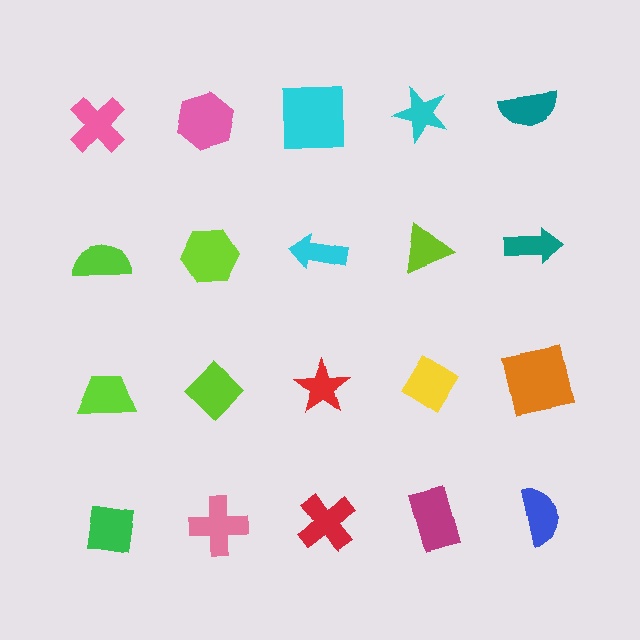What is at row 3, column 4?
A yellow diamond.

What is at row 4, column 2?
A pink cross.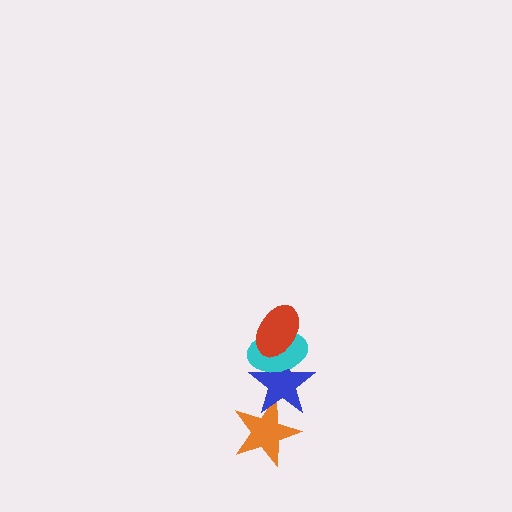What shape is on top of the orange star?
The blue star is on top of the orange star.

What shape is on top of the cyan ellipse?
The red ellipse is on top of the cyan ellipse.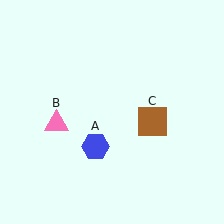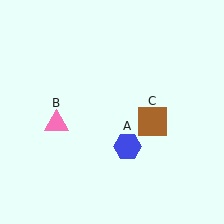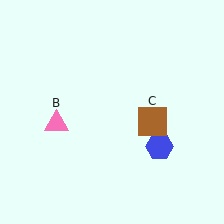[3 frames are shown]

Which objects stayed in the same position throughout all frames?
Pink triangle (object B) and brown square (object C) remained stationary.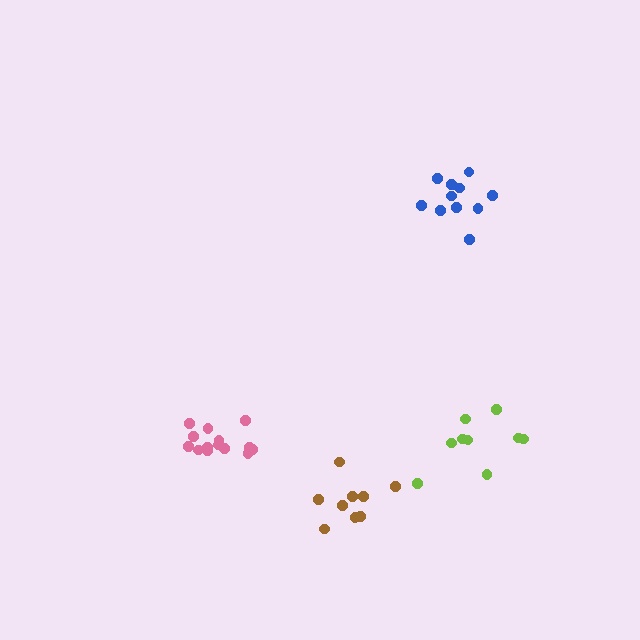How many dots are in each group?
Group 1: 9 dots, Group 2: 11 dots, Group 3: 14 dots, Group 4: 10 dots (44 total).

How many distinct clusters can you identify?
There are 4 distinct clusters.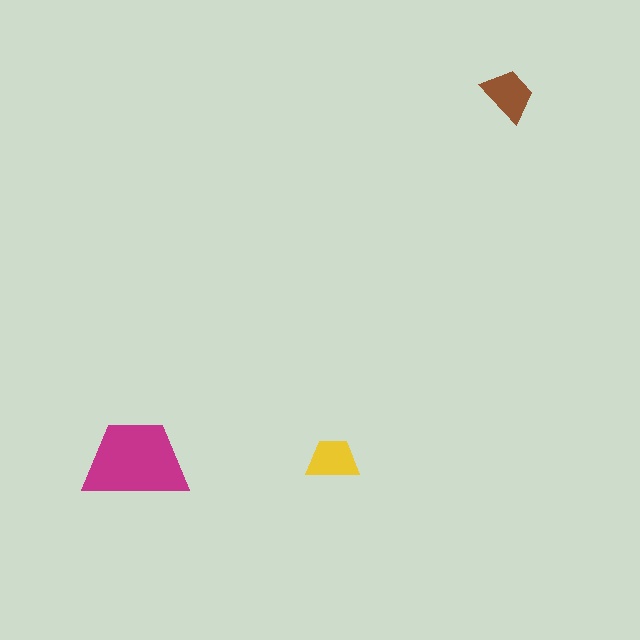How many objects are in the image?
There are 3 objects in the image.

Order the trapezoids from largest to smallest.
the magenta one, the brown one, the yellow one.